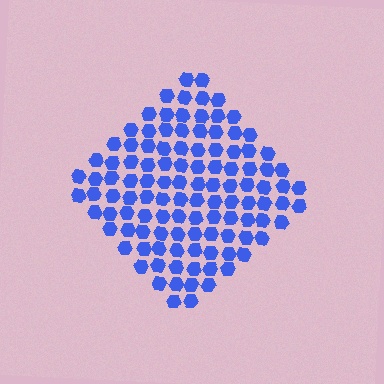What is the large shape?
The large shape is a diamond.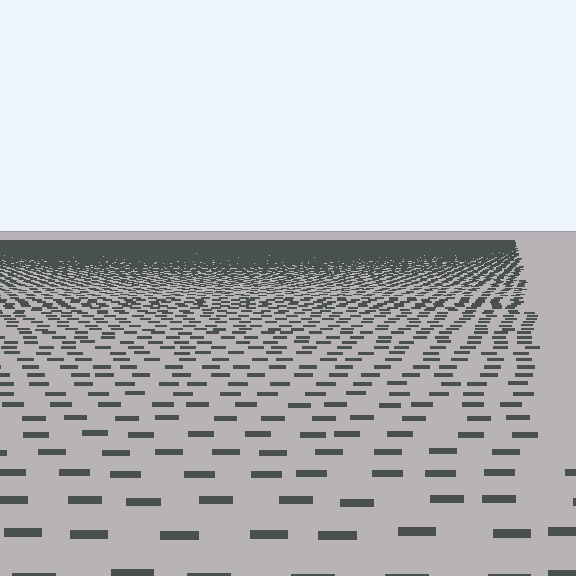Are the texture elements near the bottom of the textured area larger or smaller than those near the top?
Larger. Near the bottom, elements are closer to the viewer and appear at a bigger on-screen size.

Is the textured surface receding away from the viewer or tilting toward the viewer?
The surface is receding away from the viewer. Texture elements get smaller and denser toward the top.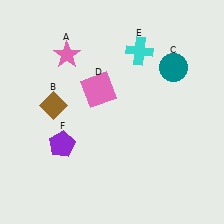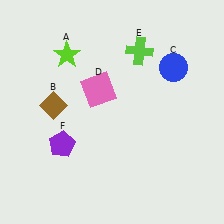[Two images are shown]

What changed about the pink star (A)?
In Image 1, A is pink. In Image 2, it changed to lime.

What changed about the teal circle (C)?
In Image 1, C is teal. In Image 2, it changed to blue.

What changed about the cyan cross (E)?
In Image 1, E is cyan. In Image 2, it changed to lime.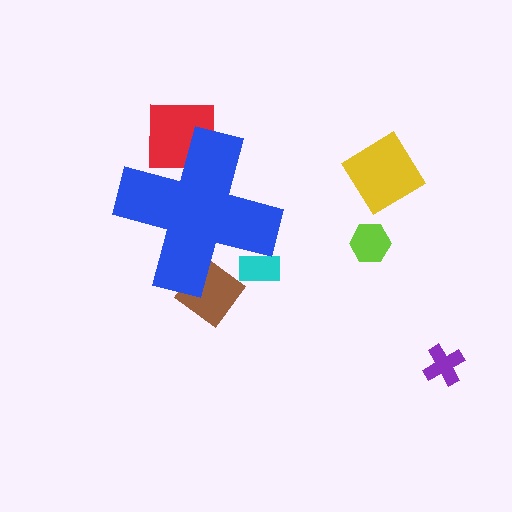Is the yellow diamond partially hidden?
No, the yellow diamond is fully visible.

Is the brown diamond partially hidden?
Yes, the brown diamond is partially hidden behind the blue cross.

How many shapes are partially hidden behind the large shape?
3 shapes are partially hidden.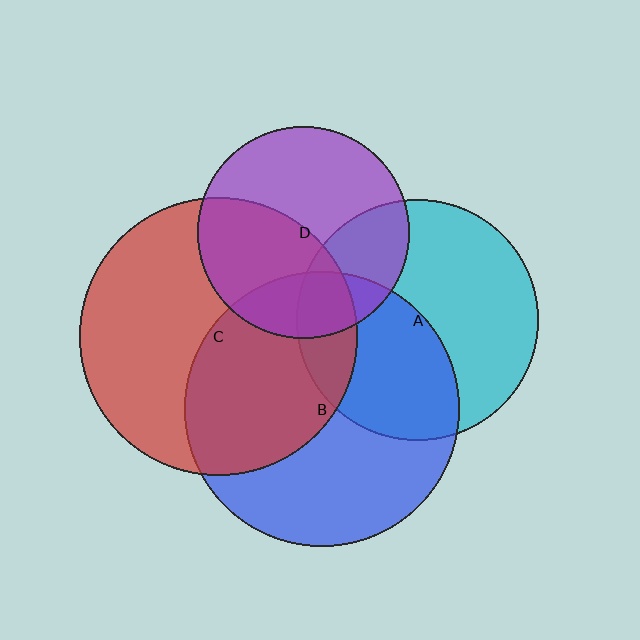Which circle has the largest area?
Circle C (red).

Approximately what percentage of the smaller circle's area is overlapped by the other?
Approximately 30%.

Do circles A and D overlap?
Yes.